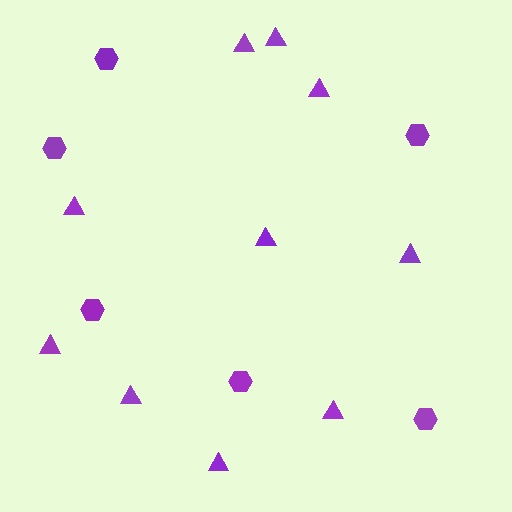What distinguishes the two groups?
There are 2 groups: one group of hexagons (6) and one group of triangles (10).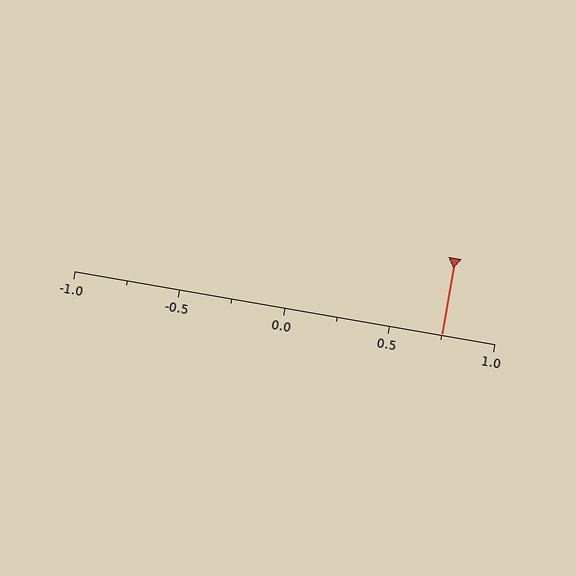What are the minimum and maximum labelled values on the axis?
The axis runs from -1.0 to 1.0.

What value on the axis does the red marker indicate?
The marker indicates approximately 0.75.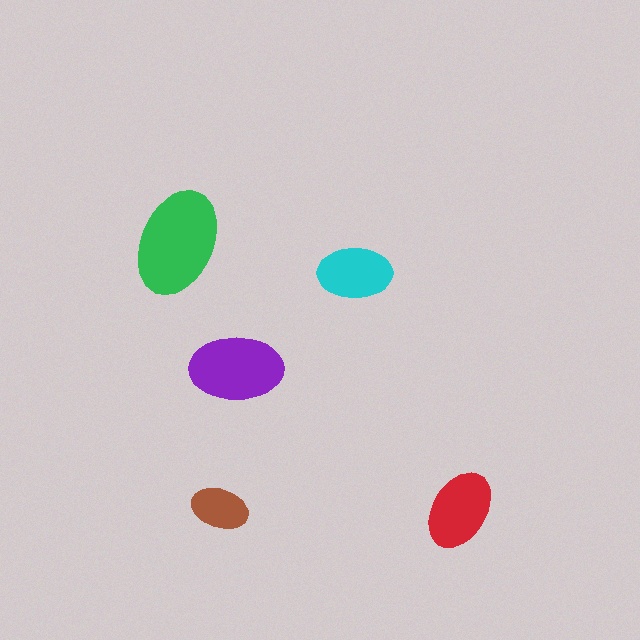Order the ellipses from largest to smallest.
the green one, the purple one, the red one, the cyan one, the brown one.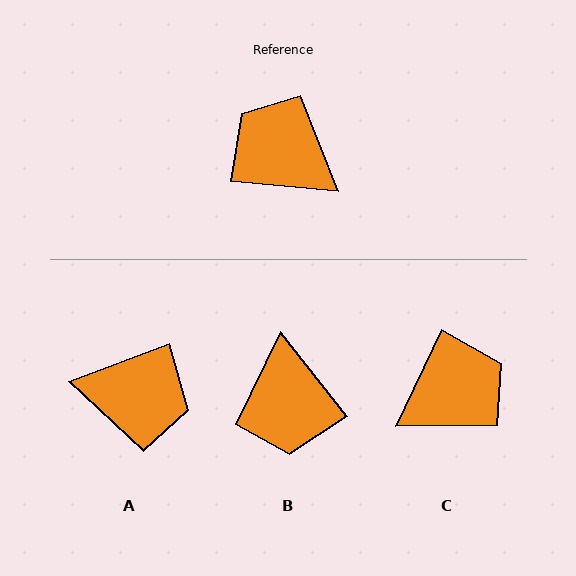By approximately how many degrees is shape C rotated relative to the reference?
Approximately 111 degrees clockwise.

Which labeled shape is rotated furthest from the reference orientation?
A, about 154 degrees away.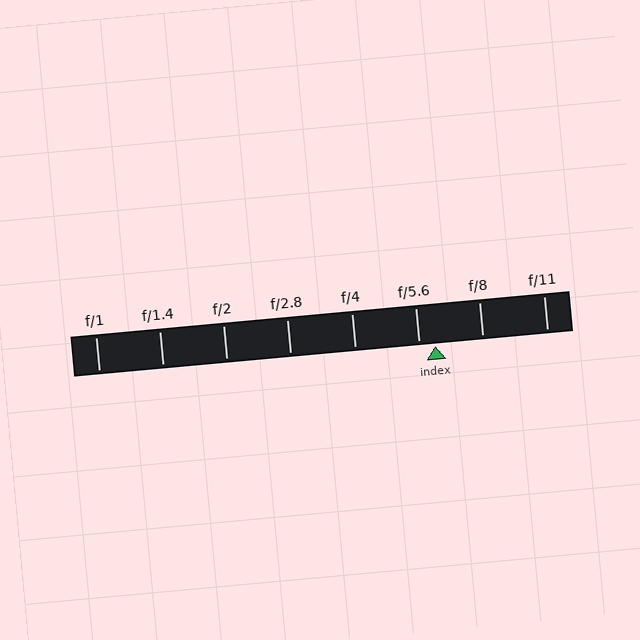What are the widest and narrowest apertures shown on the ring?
The widest aperture shown is f/1 and the narrowest is f/11.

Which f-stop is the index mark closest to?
The index mark is closest to f/5.6.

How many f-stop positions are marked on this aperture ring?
There are 8 f-stop positions marked.